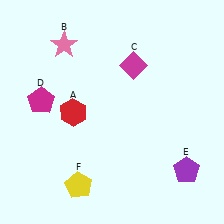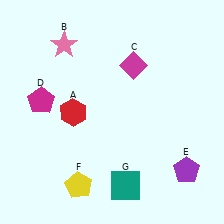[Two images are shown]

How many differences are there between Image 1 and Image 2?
There is 1 difference between the two images.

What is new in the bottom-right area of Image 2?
A teal square (G) was added in the bottom-right area of Image 2.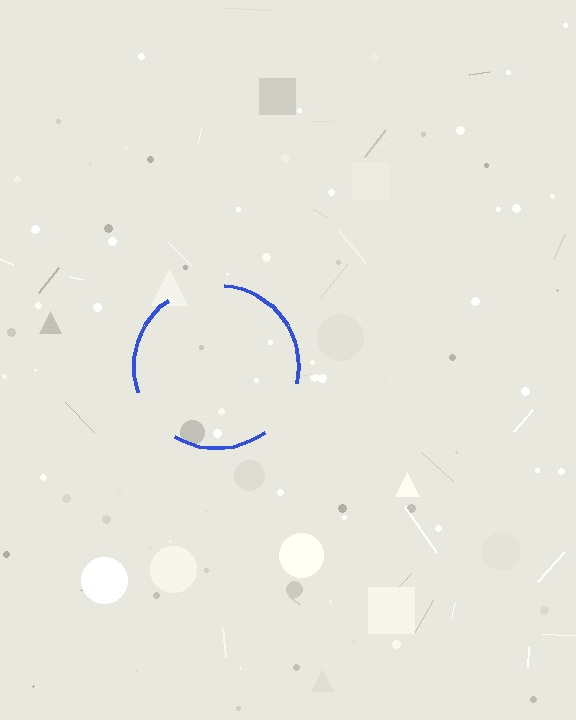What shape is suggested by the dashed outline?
The dashed outline suggests a circle.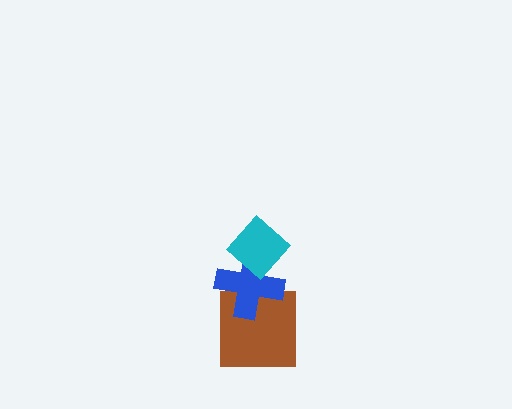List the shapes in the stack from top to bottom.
From top to bottom: the cyan diamond, the blue cross, the brown square.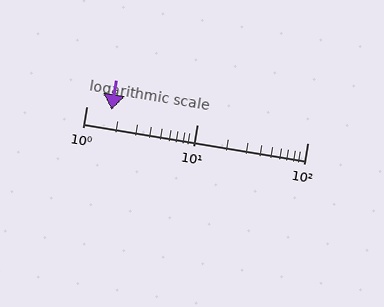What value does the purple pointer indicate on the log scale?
The pointer indicates approximately 1.7.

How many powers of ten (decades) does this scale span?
The scale spans 2 decades, from 1 to 100.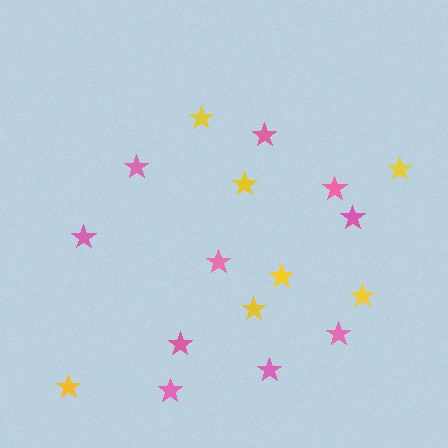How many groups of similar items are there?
There are 2 groups: one group of yellow stars (7) and one group of pink stars (10).